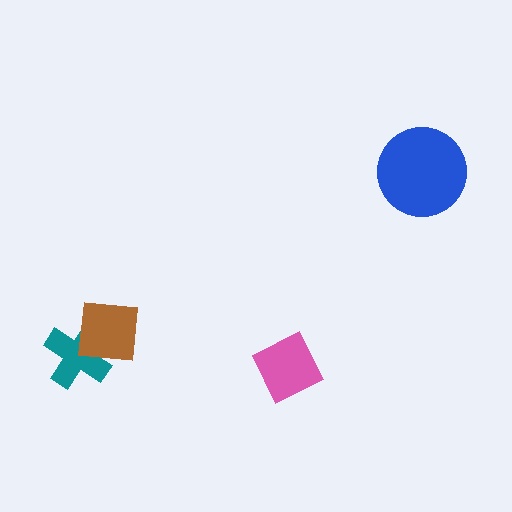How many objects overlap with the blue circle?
0 objects overlap with the blue circle.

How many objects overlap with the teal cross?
1 object overlaps with the teal cross.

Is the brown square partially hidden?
No, no other shape covers it.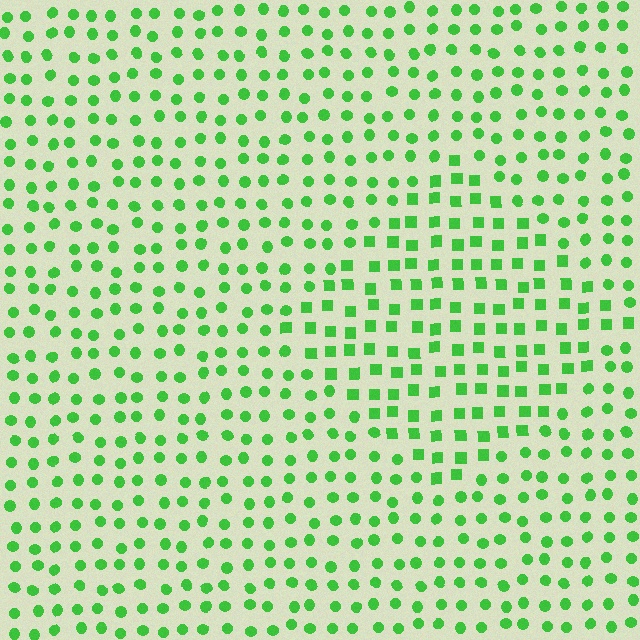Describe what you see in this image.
The image is filled with small green elements arranged in a uniform grid. A diamond-shaped region contains squares, while the surrounding area contains circles. The boundary is defined purely by the change in element shape.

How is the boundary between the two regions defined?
The boundary is defined by a change in element shape: squares inside vs. circles outside. All elements share the same color and spacing.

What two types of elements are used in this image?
The image uses squares inside the diamond region and circles outside it.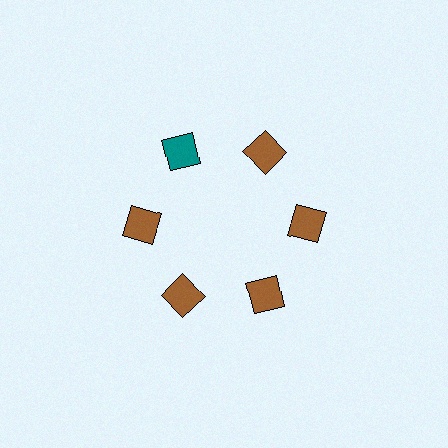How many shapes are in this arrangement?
There are 6 shapes arranged in a ring pattern.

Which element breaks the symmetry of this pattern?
The teal square at roughly the 11 o'clock position breaks the symmetry. All other shapes are brown squares.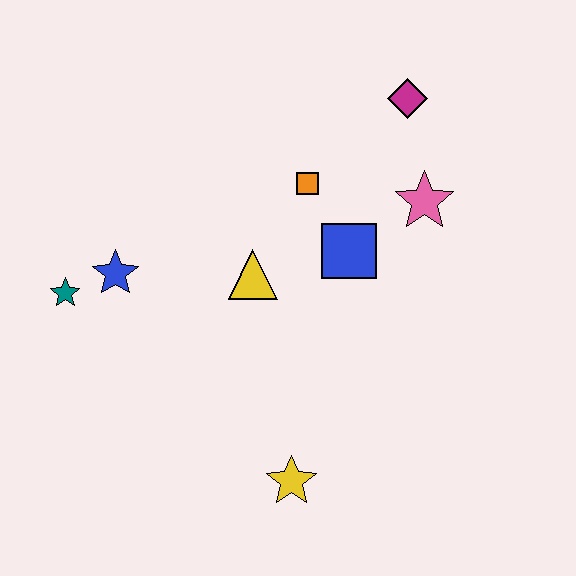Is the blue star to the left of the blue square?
Yes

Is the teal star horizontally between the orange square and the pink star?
No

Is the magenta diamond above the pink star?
Yes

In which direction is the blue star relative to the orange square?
The blue star is to the left of the orange square.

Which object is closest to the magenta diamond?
The pink star is closest to the magenta diamond.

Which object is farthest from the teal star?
The magenta diamond is farthest from the teal star.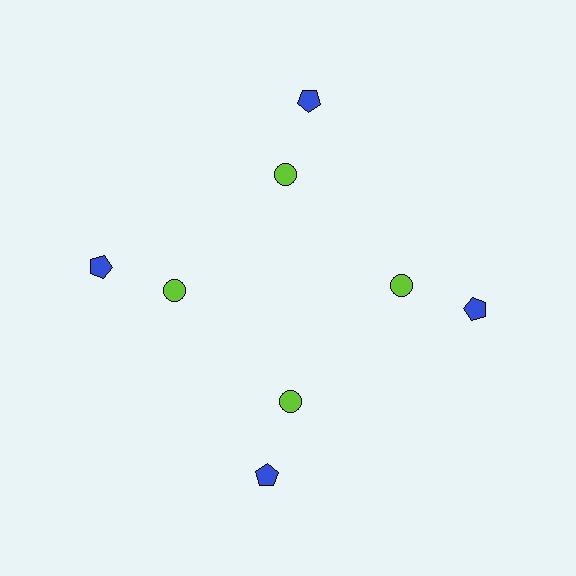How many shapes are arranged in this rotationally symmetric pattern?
There are 8 shapes, arranged in 4 groups of 2.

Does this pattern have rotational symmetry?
Yes, this pattern has 4-fold rotational symmetry. It looks the same after rotating 90 degrees around the center.